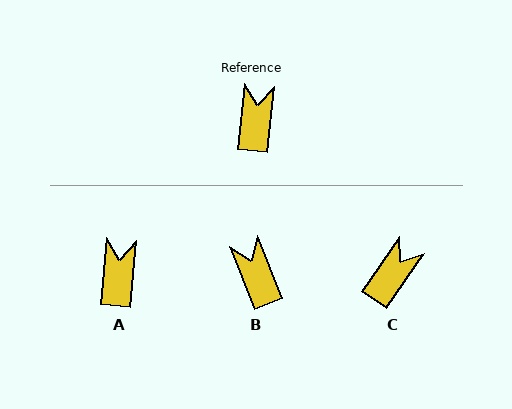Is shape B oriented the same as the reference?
No, it is off by about 27 degrees.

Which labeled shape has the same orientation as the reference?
A.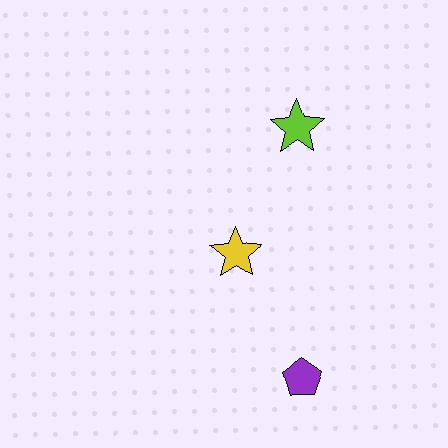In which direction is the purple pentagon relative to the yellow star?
The purple pentagon is below the yellow star.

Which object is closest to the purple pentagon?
The yellow star is closest to the purple pentagon.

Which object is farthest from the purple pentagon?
The lime star is farthest from the purple pentagon.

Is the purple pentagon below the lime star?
Yes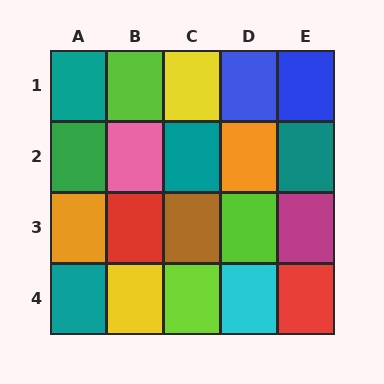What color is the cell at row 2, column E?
Teal.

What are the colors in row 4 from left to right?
Teal, yellow, lime, cyan, red.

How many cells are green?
1 cell is green.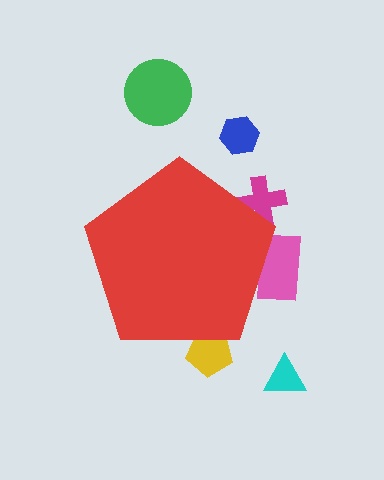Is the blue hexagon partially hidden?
No, the blue hexagon is fully visible.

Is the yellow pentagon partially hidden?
Yes, the yellow pentagon is partially hidden behind the red pentagon.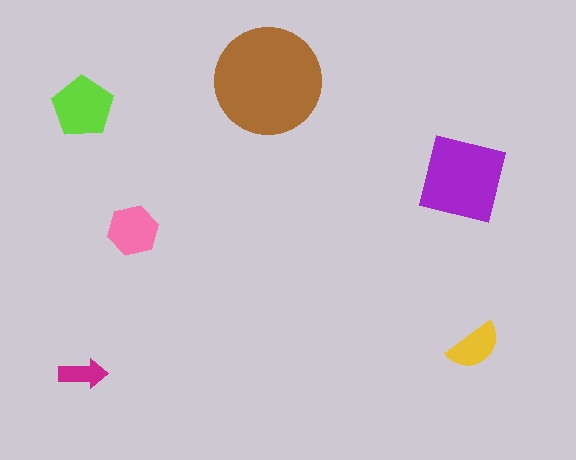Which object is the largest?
The brown circle.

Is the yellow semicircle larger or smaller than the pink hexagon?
Smaller.